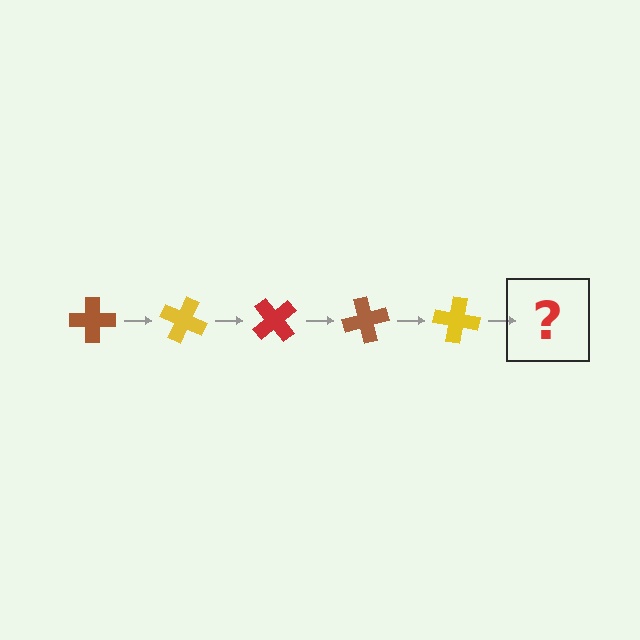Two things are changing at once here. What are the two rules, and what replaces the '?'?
The two rules are that it rotates 25 degrees each step and the color cycles through brown, yellow, and red. The '?' should be a red cross, rotated 125 degrees from the start.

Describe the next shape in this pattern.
It should be a red cross, rotated 125 degrees from the start.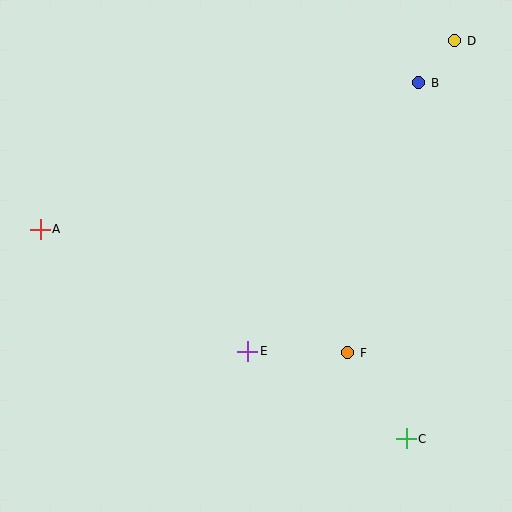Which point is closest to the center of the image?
Point E at (248, 351) is closest to the center.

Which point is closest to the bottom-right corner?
Point C is closest to the bottom-right corner.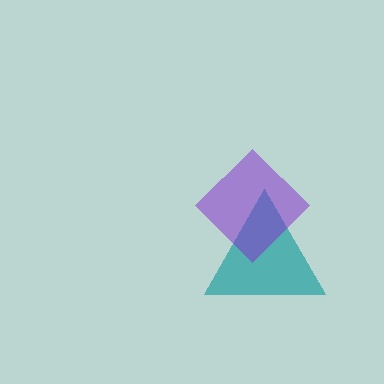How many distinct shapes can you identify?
There are 2 distinct shapes: a teal triangle, a purple diamond.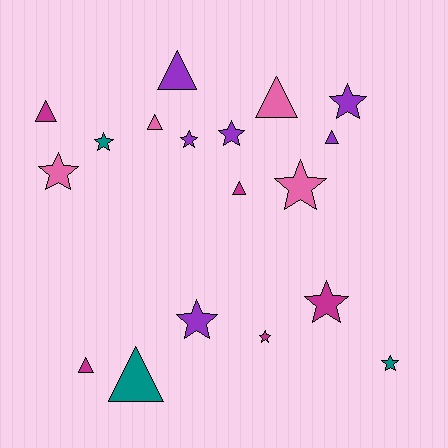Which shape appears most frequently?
Star, with 10 objects.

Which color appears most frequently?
Purple, with 6 objects.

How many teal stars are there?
There are 2 teal stars.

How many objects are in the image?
There are 18 objects.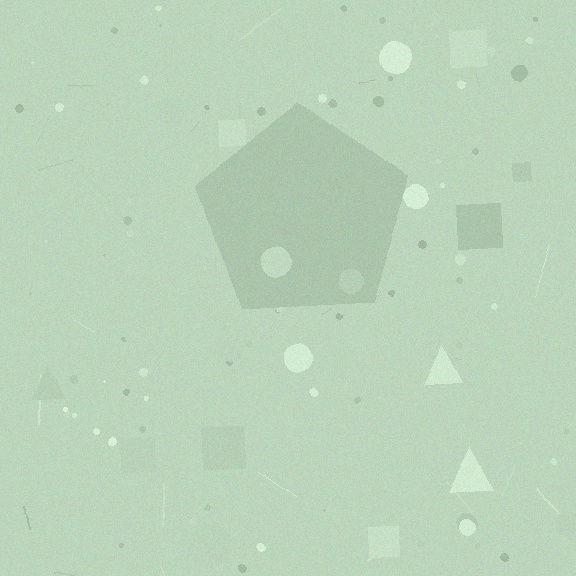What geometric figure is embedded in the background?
A pentagon is embedded in the background.